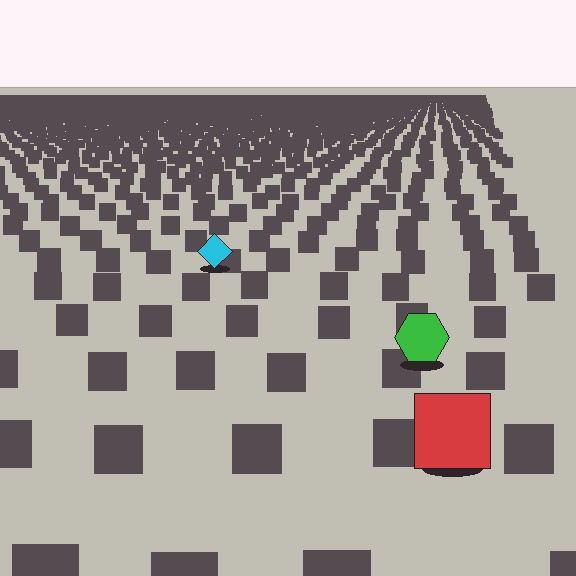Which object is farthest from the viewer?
The cyan diamond is farthest from the viewer. It appears smaller and the ground texture around it is denser.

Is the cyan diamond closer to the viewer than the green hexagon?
No. The green hexagon is closer — you can tell from the texture gradient: the ground texture is coarser near it.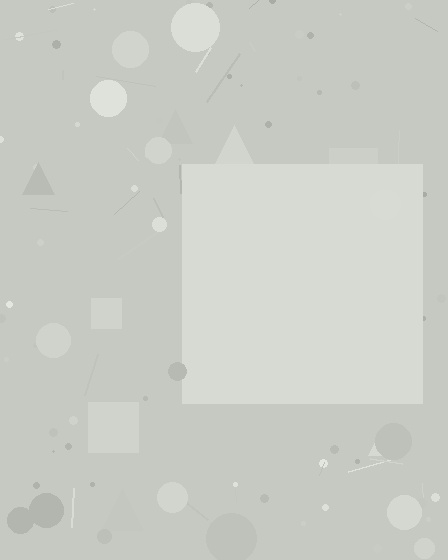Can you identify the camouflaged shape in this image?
The camouflaged shape is a square.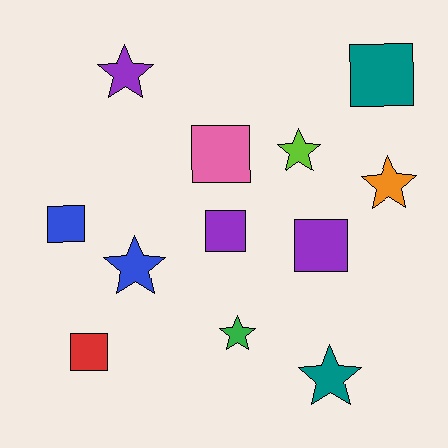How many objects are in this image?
There are 12 objects.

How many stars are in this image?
There are 6 stars.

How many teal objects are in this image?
There are 2 teal objects.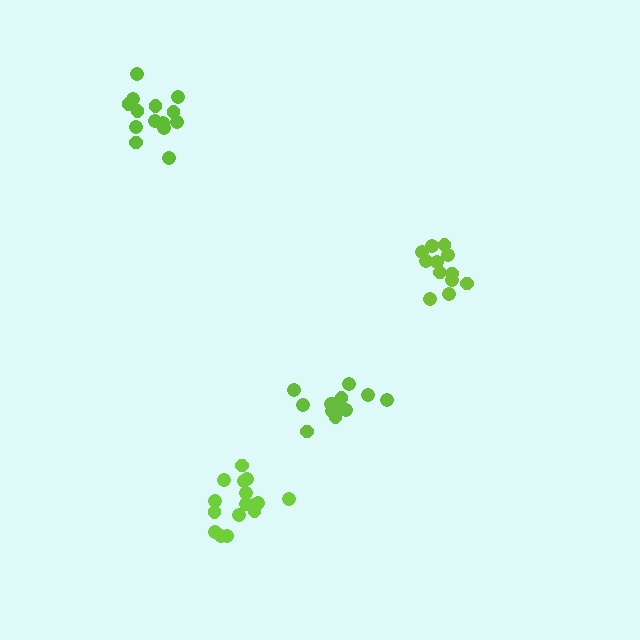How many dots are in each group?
Group 1: 12 dots, Group 2: 16 dots, Group 3: 14 dots, Group 4: 14 dots (56 total).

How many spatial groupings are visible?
There are 4 spatial groupings.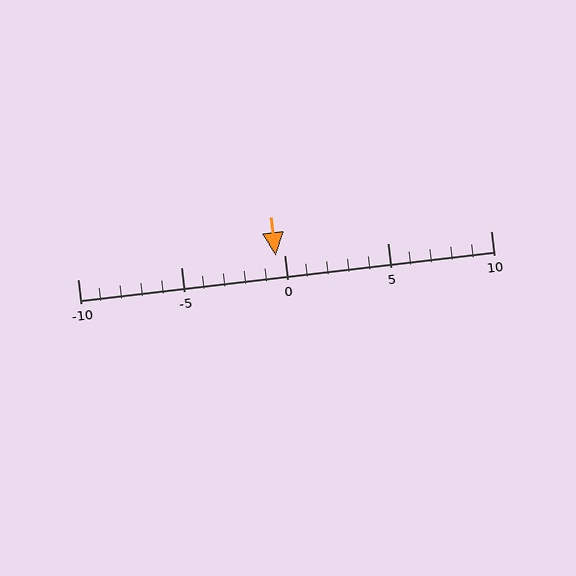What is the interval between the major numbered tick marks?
The major tick marks are spaced 5 units apart.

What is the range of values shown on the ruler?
The ruler shows values from -10 to 10.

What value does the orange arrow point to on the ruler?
The orange arrow points to approximately 0.